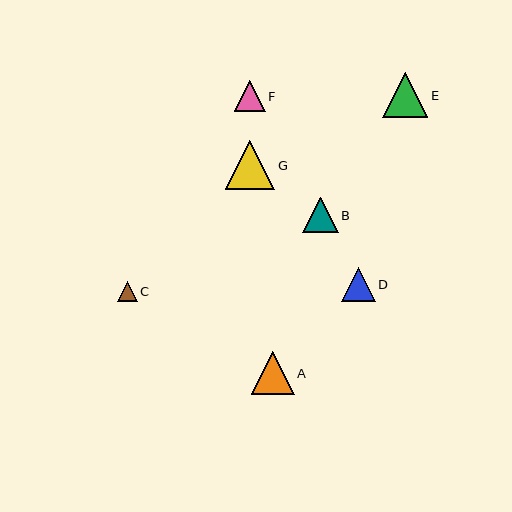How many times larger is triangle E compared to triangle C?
Triangle E is approximately 2.2 times the size of triangle C.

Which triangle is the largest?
Triangle G is the largest with a size of approximately 49 pixels.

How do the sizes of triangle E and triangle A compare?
Triangle E and triangle A are approximately the same size.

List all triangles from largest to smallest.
From largest to smallest: G, E, A, B, D, F, C.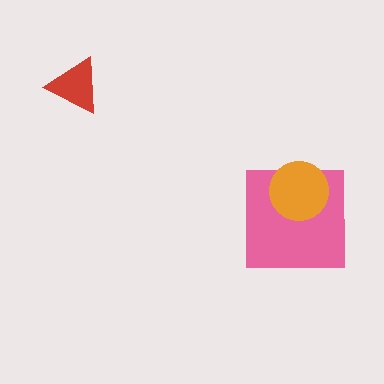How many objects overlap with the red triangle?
0 objects overlap with the red triangle.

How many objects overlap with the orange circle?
1 object overlaps with the orange circle.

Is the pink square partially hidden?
Yes, it is partially covered by another shape.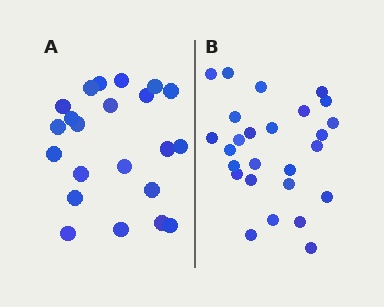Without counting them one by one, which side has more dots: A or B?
Region B (the right region) has more dots.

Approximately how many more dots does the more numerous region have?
Region B has about 4 more dots than region A.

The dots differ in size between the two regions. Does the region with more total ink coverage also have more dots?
No. Region A has more total ink coverage because its dots are larger, but region B actually contains more individual dots. Total area can be misleading — the number of items is what matters here.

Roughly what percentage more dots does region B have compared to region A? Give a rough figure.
About 20% more.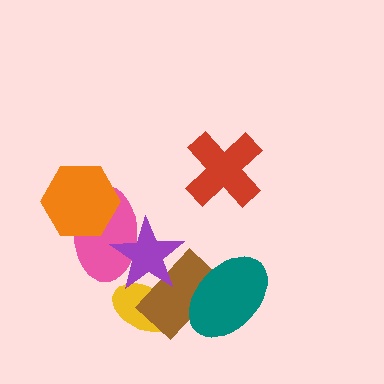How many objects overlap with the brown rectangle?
3 objects overlap with the brown rectangle.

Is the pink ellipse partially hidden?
Yes, it is partially covered by another shape.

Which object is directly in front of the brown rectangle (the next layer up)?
The purple star is directly in front of the brown rectangle.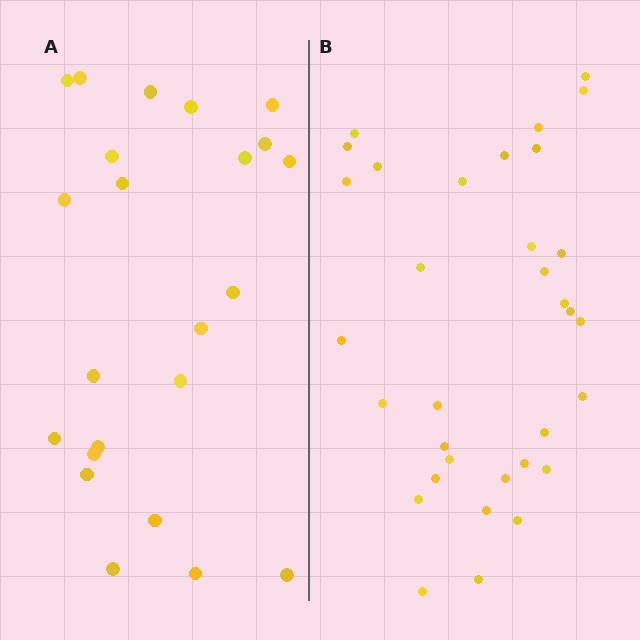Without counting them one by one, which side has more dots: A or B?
Region B (the right region) has more dots.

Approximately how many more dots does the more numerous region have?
Region B has roughly 10 or so more dots than region A.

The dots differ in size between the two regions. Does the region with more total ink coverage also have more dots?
No. Region A has more total ink coverage because its dots are larger, but region B actually contains more individual dots. Total area can be misleading — the number of items is what matters here.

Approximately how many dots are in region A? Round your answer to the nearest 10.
About 20 dots. (The exact count is 23, which rounds to 20.)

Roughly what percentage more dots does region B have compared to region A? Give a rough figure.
About 45% more.